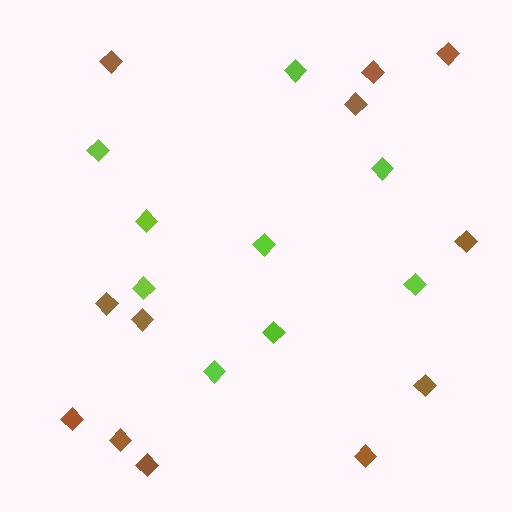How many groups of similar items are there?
There are 2 groups: one group of lime diamonds (9) and one group of brown diamonds (12).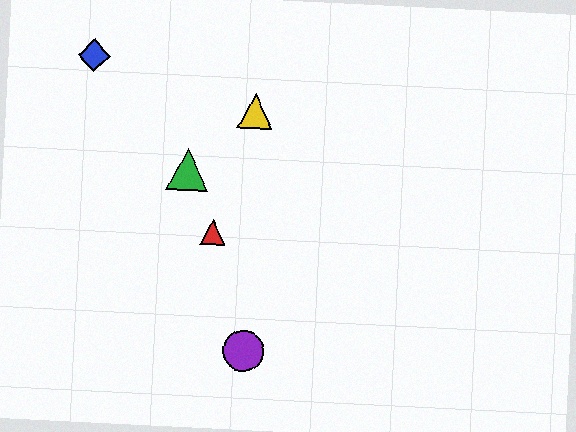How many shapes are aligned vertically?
2 shapes (the yellow triangle, the purple circle) are aligned vertically.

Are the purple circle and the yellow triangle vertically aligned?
Yes, both are at x≈244.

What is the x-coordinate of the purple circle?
The purple circle is at x≈244.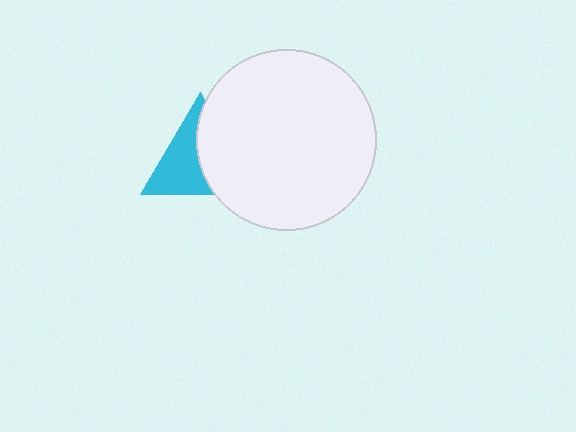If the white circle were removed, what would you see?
You would see the complete cyan triangle.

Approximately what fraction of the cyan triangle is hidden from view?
Roughly 49% of the cyan triangle is hidden behind the white circle.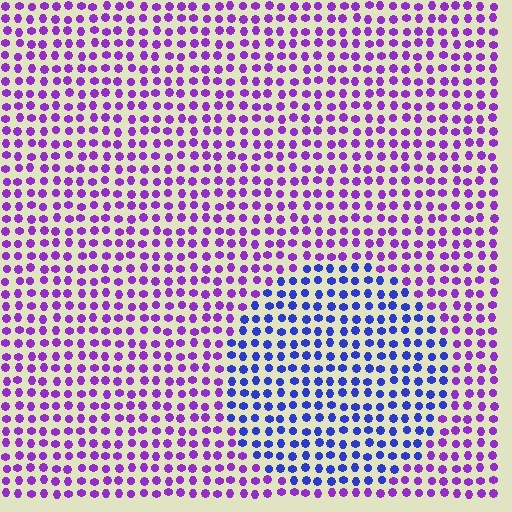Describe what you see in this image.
The image is filled with small purple elements in a uniform arrangement. A circle-shaped region is visible where the elements are tinted to a slightly different hue, forming a subtle color boundary.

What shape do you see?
I see a circle.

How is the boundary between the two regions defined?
The boundary is defined purely by a slight shift in hue (about 46 degrees). Spacing, size, and orientation are identical on both sides.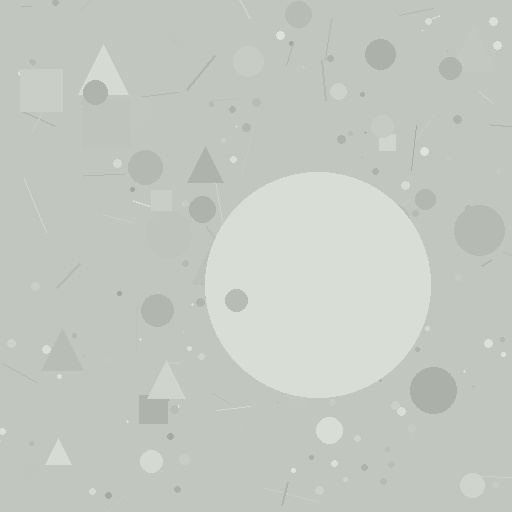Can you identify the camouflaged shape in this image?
The camouflaged shape is a circle.